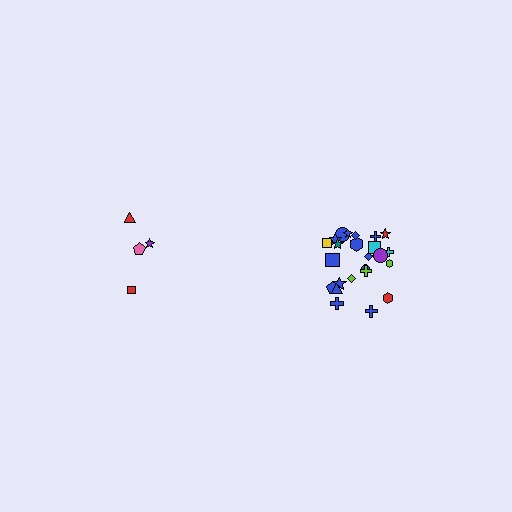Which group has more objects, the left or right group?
The right group.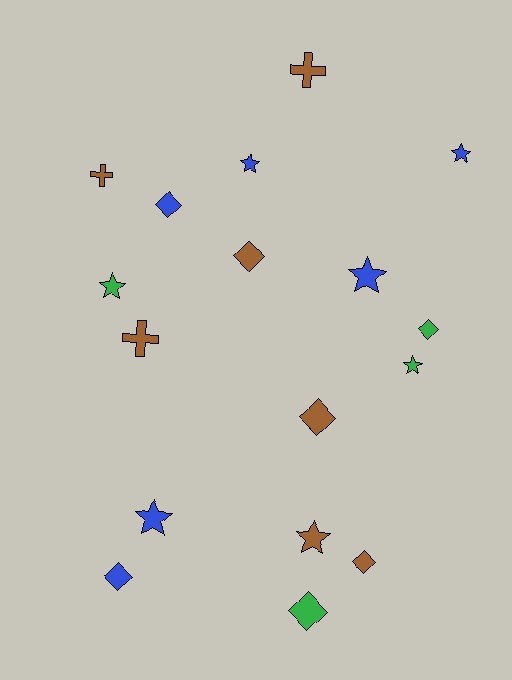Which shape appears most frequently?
Star, with 7 objects.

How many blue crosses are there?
There are no blue crosses.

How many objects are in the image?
There are 17 objects.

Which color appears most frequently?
Brown, with 7 objects.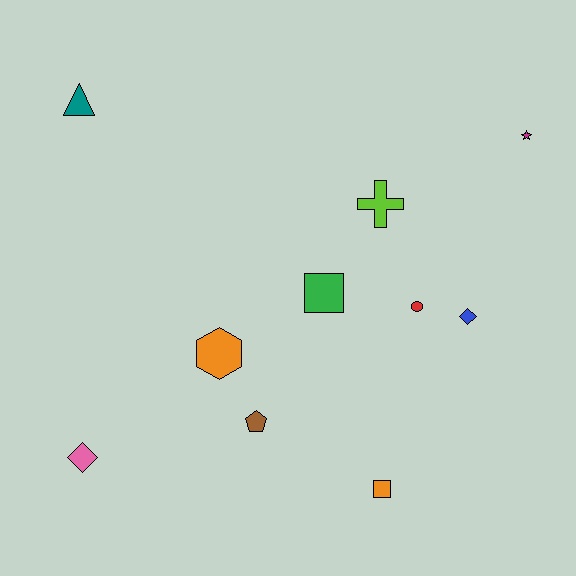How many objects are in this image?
There are 10 objects.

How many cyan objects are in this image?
There are no cyan objects.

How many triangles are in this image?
There is 1 triangle.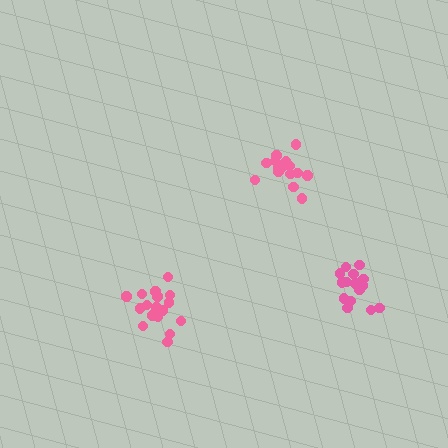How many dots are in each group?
Group 1: 18 dots, Group 2: 17 dots, Group 3: 18 dots (53 total).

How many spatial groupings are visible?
There are 3 spatial groupings.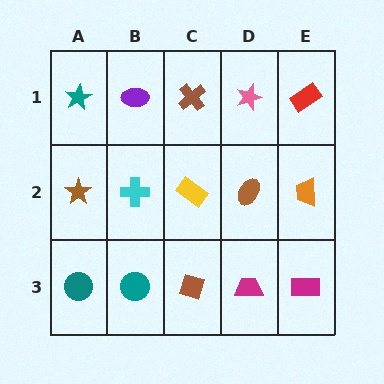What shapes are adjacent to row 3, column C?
A yellow rectangle (row 2, column C), a teal circle (row 3, column B), a magenta trapezoid (row 3, column D).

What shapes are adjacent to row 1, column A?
A brown star (row 2, column A), a purple ellipse (row 1, column B).